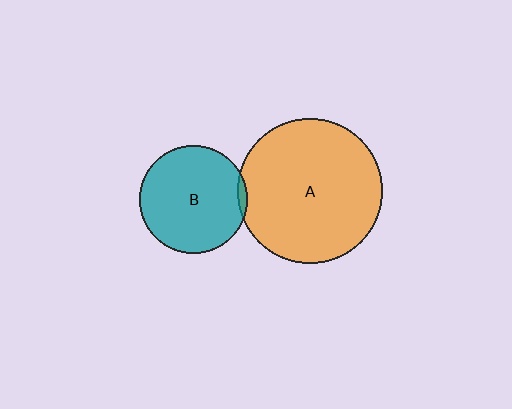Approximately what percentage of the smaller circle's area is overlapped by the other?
Approximately 5%.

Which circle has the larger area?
Circle A (orange).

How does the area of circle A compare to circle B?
Approximately 1.8 times.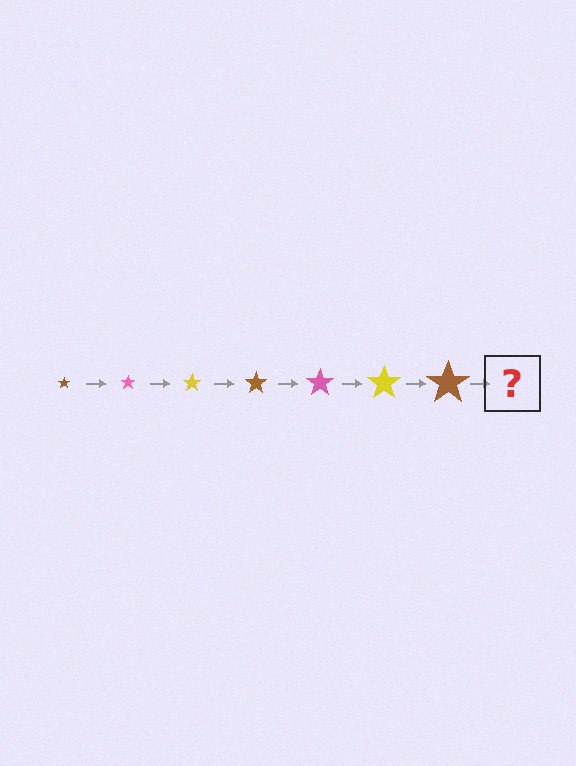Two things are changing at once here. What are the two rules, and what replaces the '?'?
The two rules are that the star grows larger each step and the color cycles through brown, pink, and yellow. The '?' should be a pink star, larger than the previous one.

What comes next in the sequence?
The next element should be a pink star, larger than the previous one.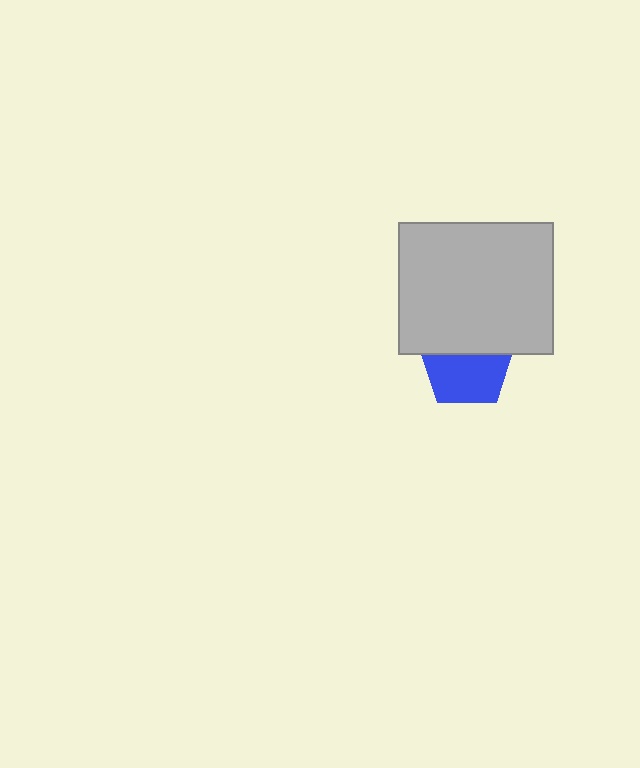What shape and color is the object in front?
The object in front is a light gray rectangle.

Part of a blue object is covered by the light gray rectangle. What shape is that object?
It is a pentagon.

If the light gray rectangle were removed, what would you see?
You would see the complete blue pentagon.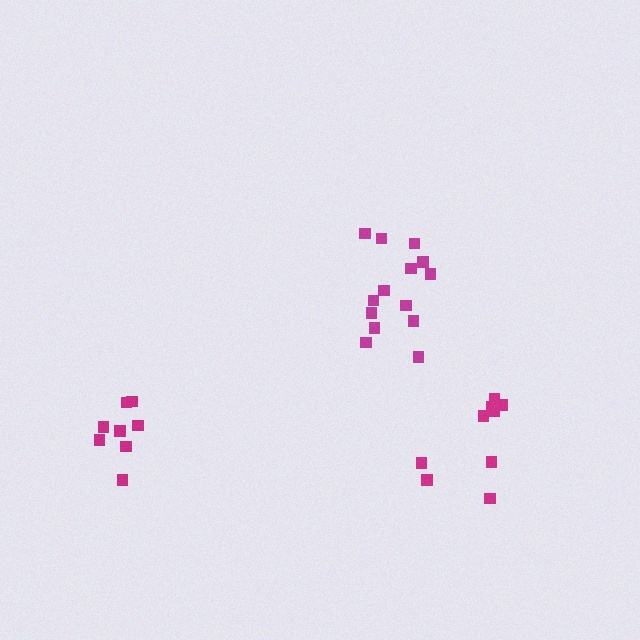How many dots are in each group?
Group 1: 9 dots, Group 2: 8 dots, Group 3: 14 dots (31 total).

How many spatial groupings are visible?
There are 3 spatial groupings.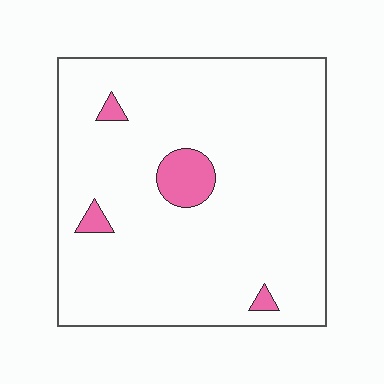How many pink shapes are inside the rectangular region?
4.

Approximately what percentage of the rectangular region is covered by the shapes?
Approximately 5%.